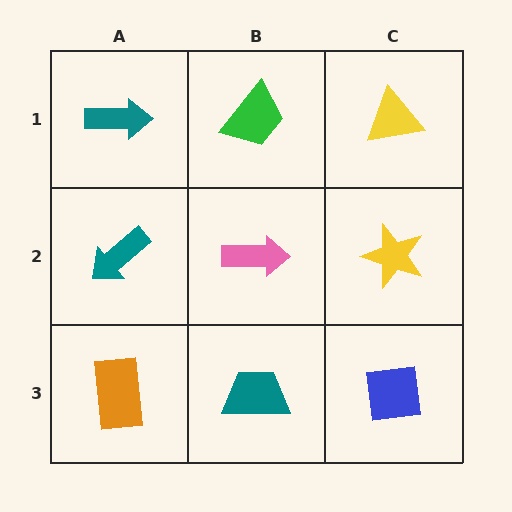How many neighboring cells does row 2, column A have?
3.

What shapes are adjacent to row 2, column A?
A teal arrow (row 1, column A), an orange rectangle (row 3, column A), a pink arrow (row 2, column B).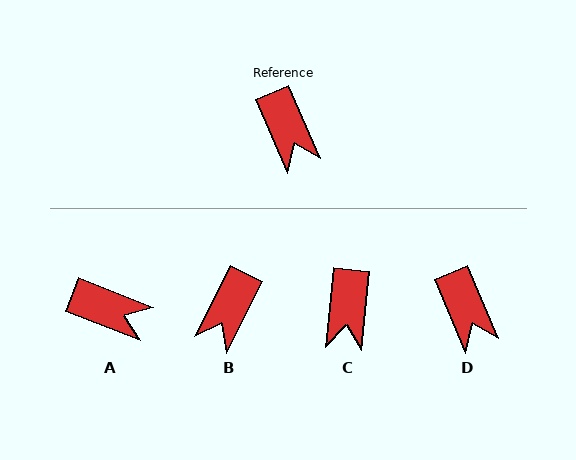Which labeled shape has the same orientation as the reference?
D.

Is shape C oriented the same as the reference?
No, it is off by about 28 degrees.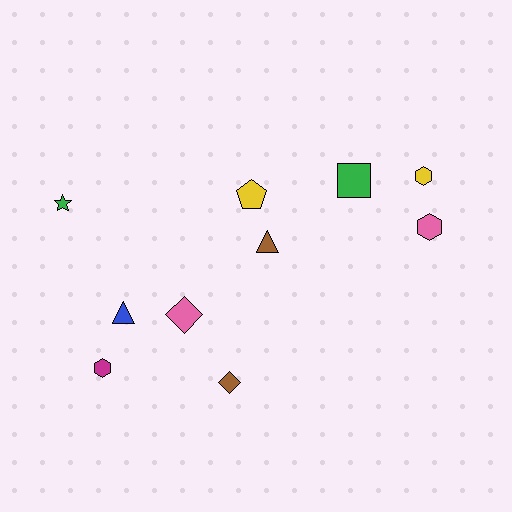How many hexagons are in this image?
There are 3 hexagons.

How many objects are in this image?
There are 10 objects.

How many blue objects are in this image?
There is 1 blue object.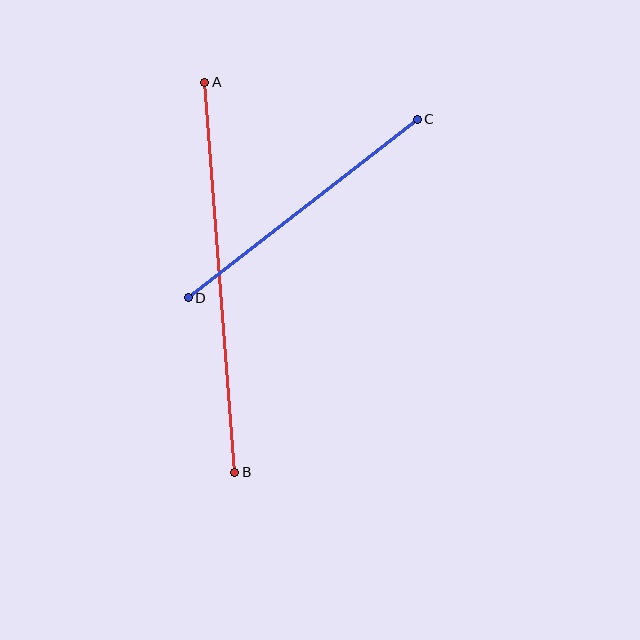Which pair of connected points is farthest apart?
Points A and B are farthest apart.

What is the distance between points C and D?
The distance is approximately 290 pixels.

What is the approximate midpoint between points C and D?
The midpoint is at approximately (303, 209) pixels.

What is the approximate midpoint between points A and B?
The midpoint is at approximately (220, 277) pixels.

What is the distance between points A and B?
The distance is approximately 391 pixels.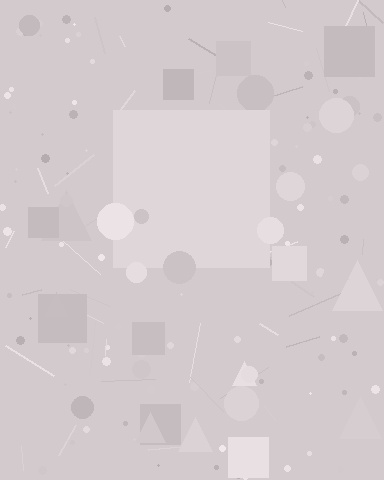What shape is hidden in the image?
A square is hidden in the image.